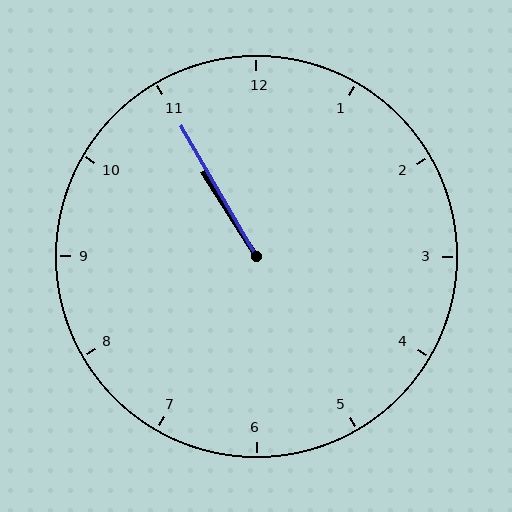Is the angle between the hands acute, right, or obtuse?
It is acute.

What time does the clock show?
10:55.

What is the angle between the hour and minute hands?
Approximately 2 degrees.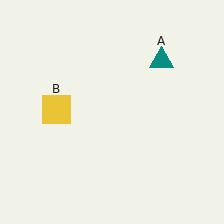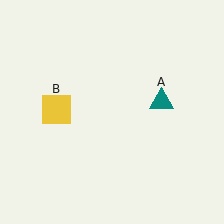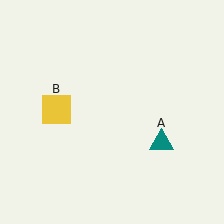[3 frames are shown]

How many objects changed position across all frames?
1 object changed position: teal triangle (object A).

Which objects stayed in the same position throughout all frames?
Yellow square (object B) remained stationary.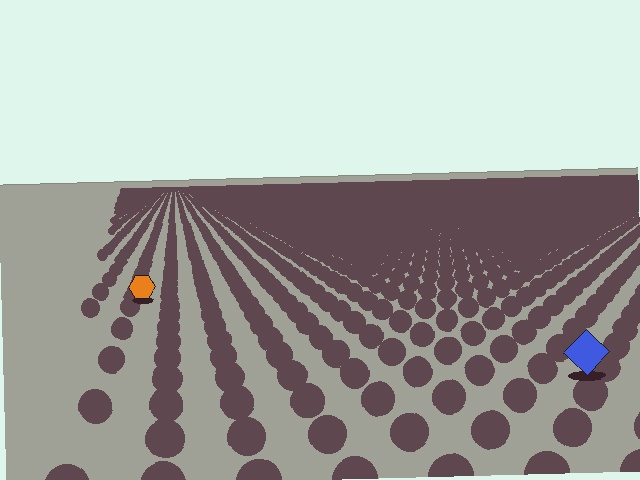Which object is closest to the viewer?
The blue diamond is closest. The texture marks near it are larger and more spread out.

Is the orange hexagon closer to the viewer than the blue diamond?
No. The blue diamond is closer — you can tell from the texture gradient: the ground texture is coarser near it.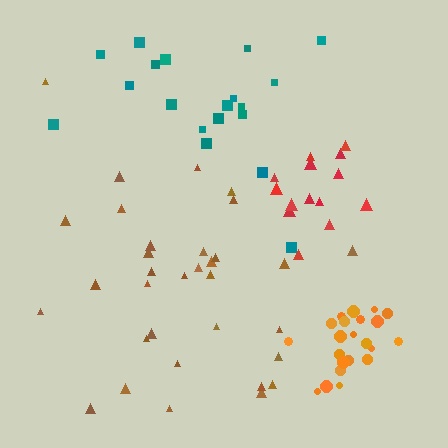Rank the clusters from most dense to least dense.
orange, red, brown, teal.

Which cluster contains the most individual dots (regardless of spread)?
Brown (33).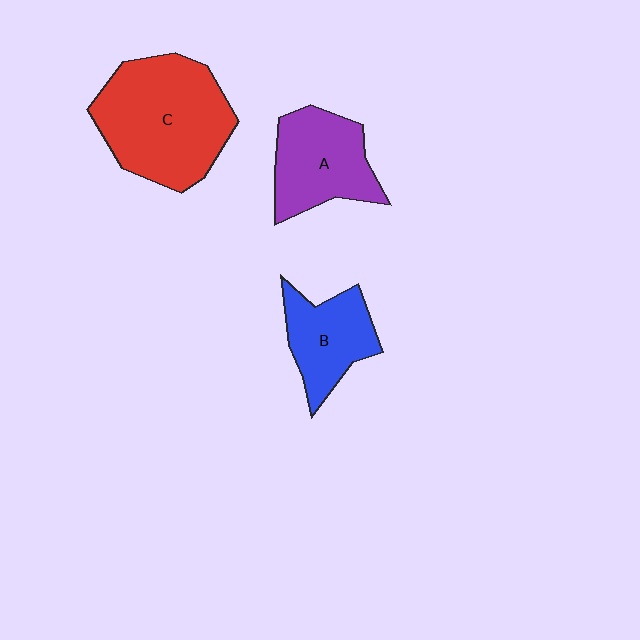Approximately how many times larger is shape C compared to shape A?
Approximately 1.6 times.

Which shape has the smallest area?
Shape B (blue).